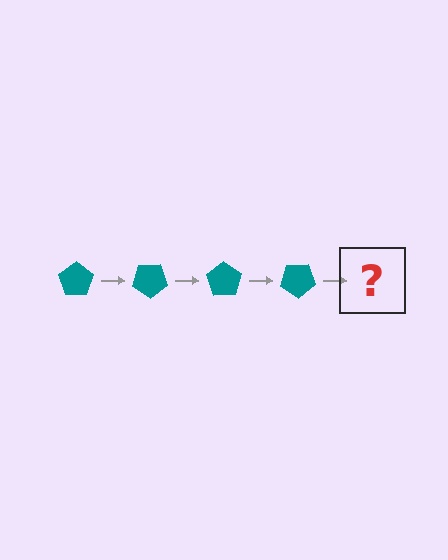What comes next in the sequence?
The next element should be a teal pentagon rotated 140 degrees.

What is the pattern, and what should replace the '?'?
The pattern is that the pentagon rotates 35 degrees each step. The '?' should be a teal pentagon rotated 140 degrees.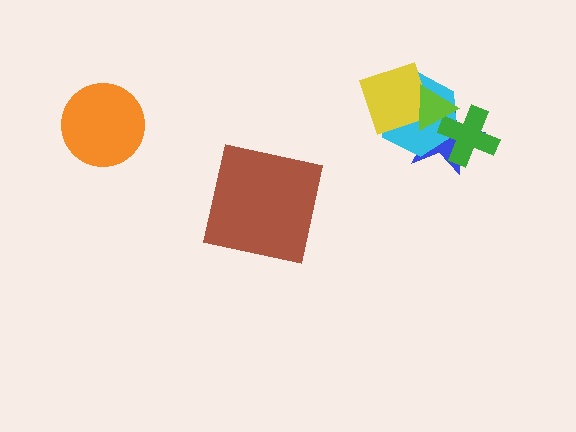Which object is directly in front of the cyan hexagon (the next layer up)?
The yellow diamond is directly in front of the cyan hexagon.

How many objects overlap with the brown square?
0 objects overlap with the brown square.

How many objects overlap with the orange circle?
0 objects overlap with the orange circle.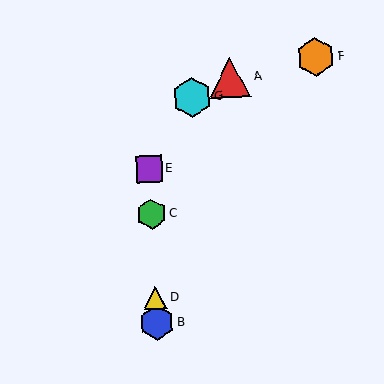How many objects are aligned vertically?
4 objects (B, C, D, E) are aligned vertically.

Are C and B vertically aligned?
Yes, both are at x≈151.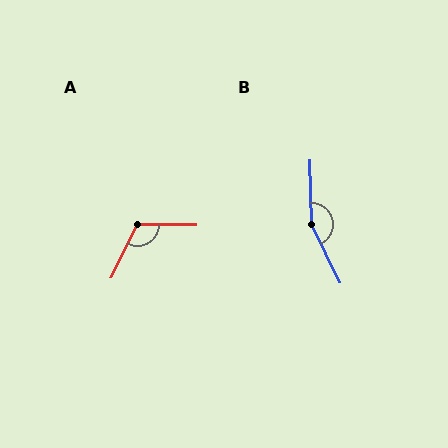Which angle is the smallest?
A, at approximately 116 degrees.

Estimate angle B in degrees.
Approximately 155 degrees.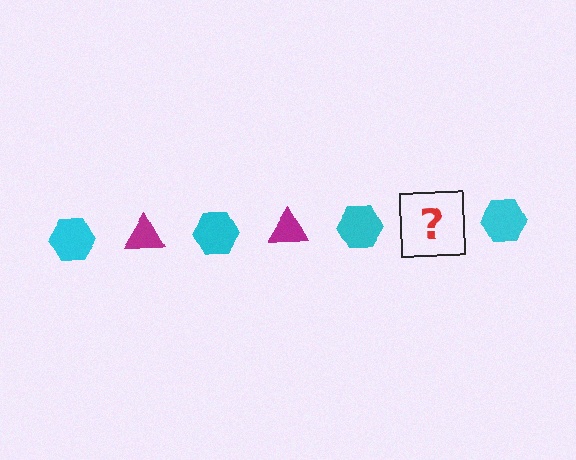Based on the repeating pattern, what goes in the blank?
The blank should be a magenta triangle.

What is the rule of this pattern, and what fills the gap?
The rule is that the pattern alternates between cyan hexagon and magenta triangle. The gap should be filled with a magenta triangle.